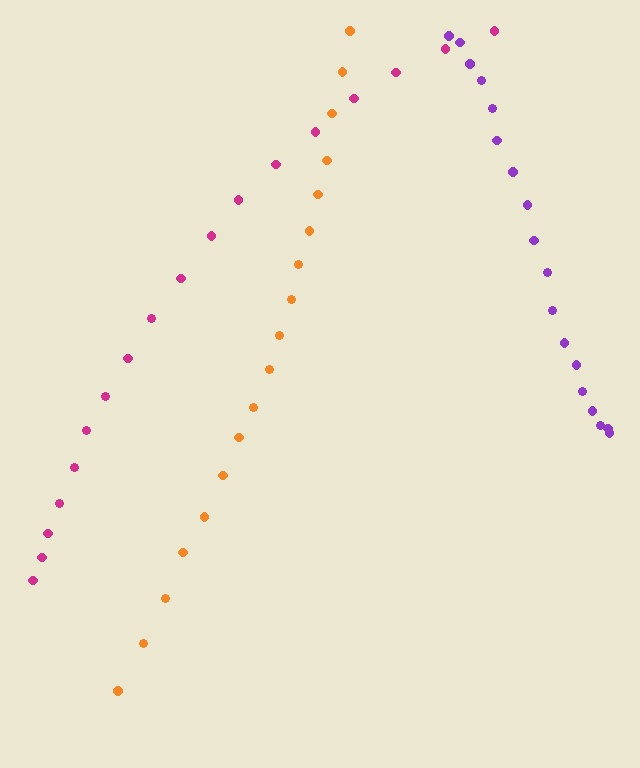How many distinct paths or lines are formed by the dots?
There are 3 distinct paths.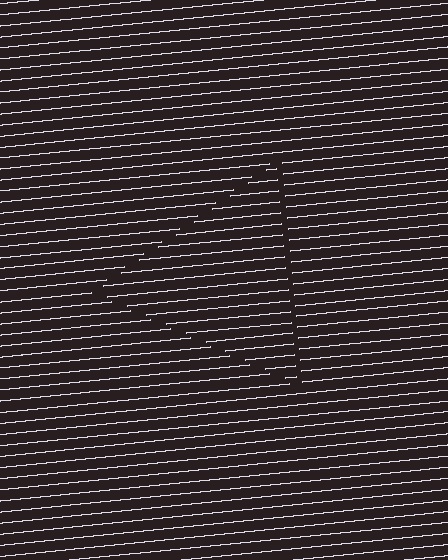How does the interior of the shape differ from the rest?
The interior of the shape contains the same grating, shifted by half a period — the contour is defined by the phase discontinuity where line-ends from the inner and outer gratings abut.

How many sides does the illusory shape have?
3 sides — the line-ends trace a triangle.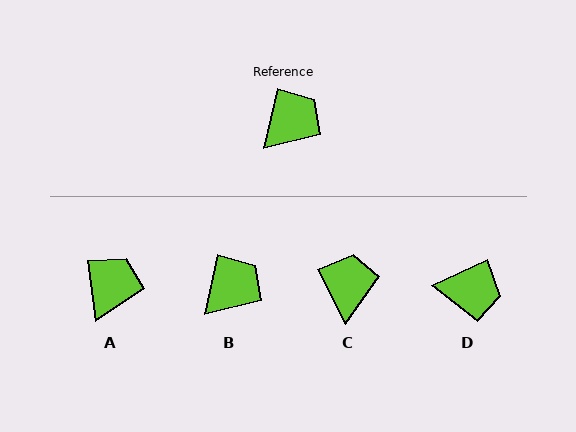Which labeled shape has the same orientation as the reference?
B.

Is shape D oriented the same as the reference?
No, it is off by about 53 degrees.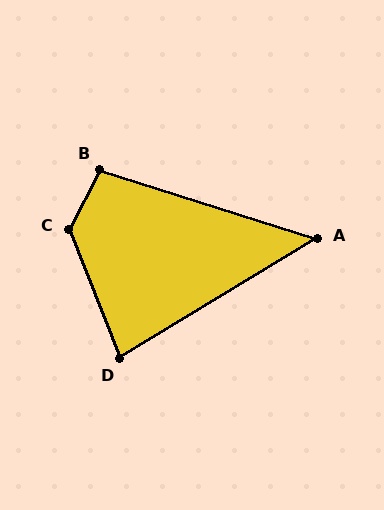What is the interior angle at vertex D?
Approximately 81 degrees (acute).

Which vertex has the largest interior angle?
C, at approximately 131 degrees.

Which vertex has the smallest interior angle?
A, at approximately 49 degrees.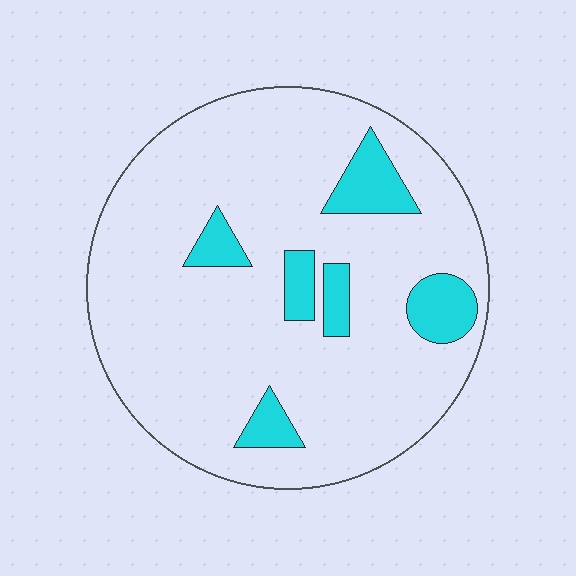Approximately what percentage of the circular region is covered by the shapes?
Approximately 15%.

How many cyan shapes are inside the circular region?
6.